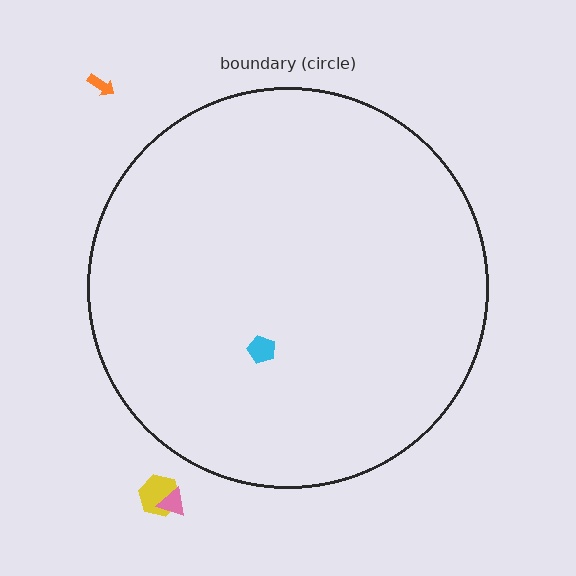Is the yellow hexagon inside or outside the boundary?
Outside.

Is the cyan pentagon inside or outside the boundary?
Inside.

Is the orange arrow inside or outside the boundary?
Outside.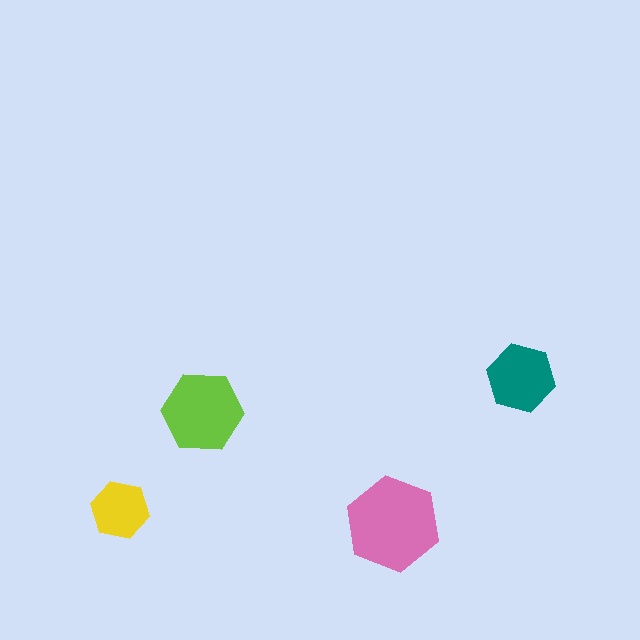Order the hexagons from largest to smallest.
the pink one, the lime one, the teal one, the yellow one.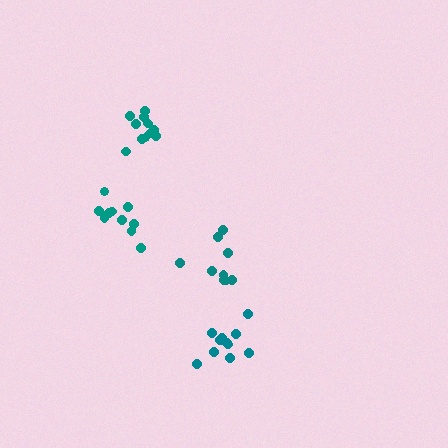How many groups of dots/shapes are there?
There are 4 groups.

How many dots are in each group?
Group 1: 9 dots, Group 2: 10 dots, Group 3: 11 dots, Group 4: 11 dots (41 total).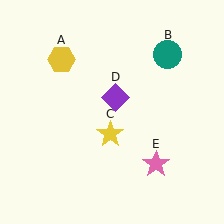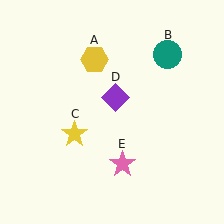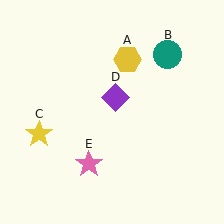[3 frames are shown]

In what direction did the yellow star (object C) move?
The yellow star (object C) moved left.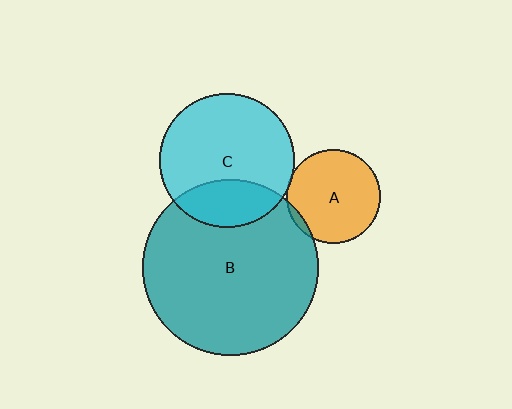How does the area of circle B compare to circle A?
Approximately 3.5 times.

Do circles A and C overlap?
Yes.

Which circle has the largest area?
Circle B (teal).